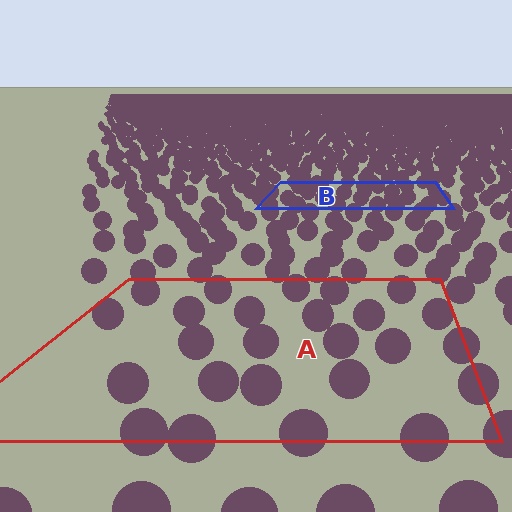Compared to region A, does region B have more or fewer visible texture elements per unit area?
Region B has more texture elements per unit area — they are packed more densely because it is farther away.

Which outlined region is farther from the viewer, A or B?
Region B is farther from the viewer — the texture elements inside it appear smaller and more densely packed.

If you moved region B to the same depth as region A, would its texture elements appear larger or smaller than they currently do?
They would appear larger. At a closer depth, the same texture elements are projected at a bigger on-screen size.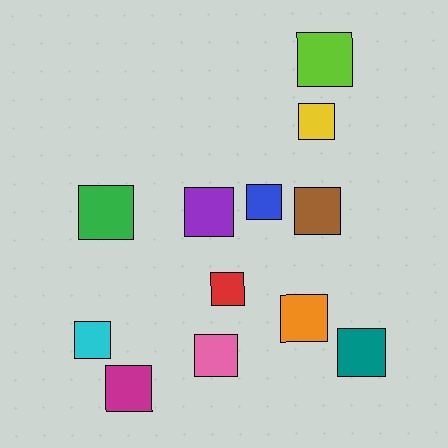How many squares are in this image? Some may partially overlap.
There are 12 squares.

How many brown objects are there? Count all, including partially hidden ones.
There is 1 brown object.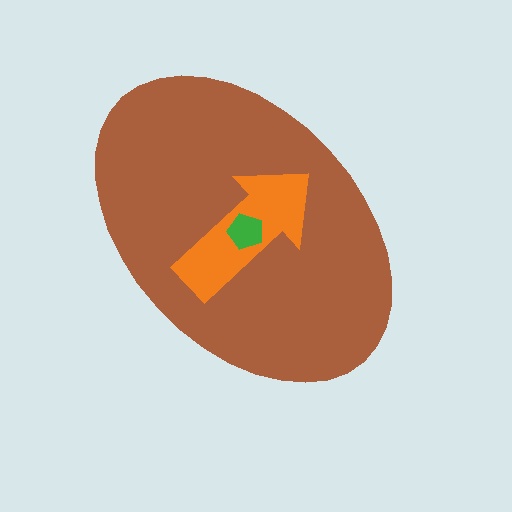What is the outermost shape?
The brown ellipse.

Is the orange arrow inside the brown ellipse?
Yes.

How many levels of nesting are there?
3.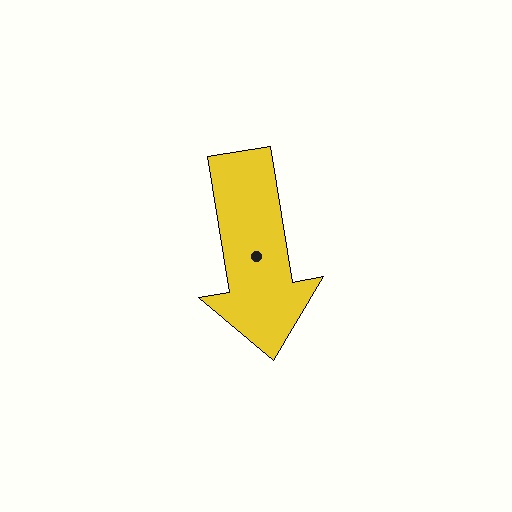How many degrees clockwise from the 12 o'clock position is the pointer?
Approximately 171 degrees.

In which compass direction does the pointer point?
South.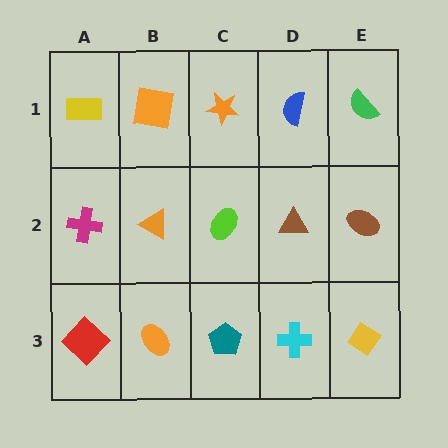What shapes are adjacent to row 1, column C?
A lime ellipse (row 2, column C), an orange square (row 1, column B), a blue semicircle (row 1, column D).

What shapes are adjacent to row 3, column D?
A brown triangle (row 2, column D), a teal pentagon (row 3, column C), a yellow diamond (row 3, column E).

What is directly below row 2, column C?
A teal pentagon.